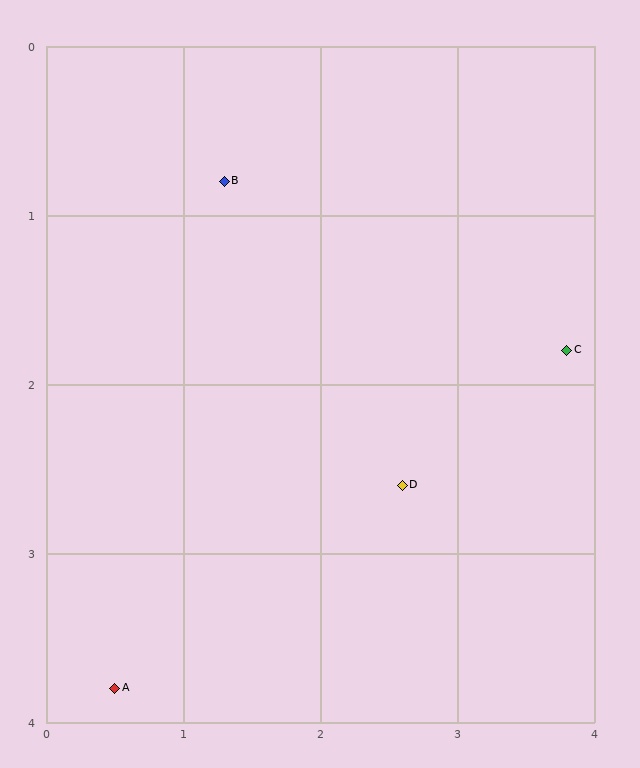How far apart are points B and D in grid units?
Points B and D are about 2.2 grid units apart.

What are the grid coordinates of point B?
Point B is at approximately (1.3, 0.8).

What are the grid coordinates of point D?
Point D is at approximately (2.6, 2.6).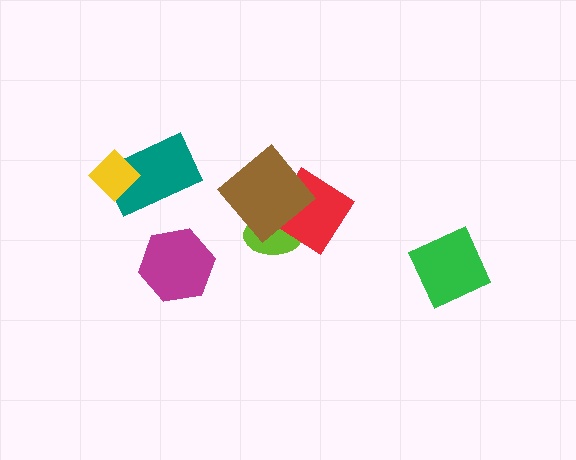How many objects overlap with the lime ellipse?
2 objects overlap with the lime ellipse.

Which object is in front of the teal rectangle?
The yellow diamond is in front of the teal rectangle.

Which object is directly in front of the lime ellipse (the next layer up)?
The red diamond is directly in front of the lime ellipse.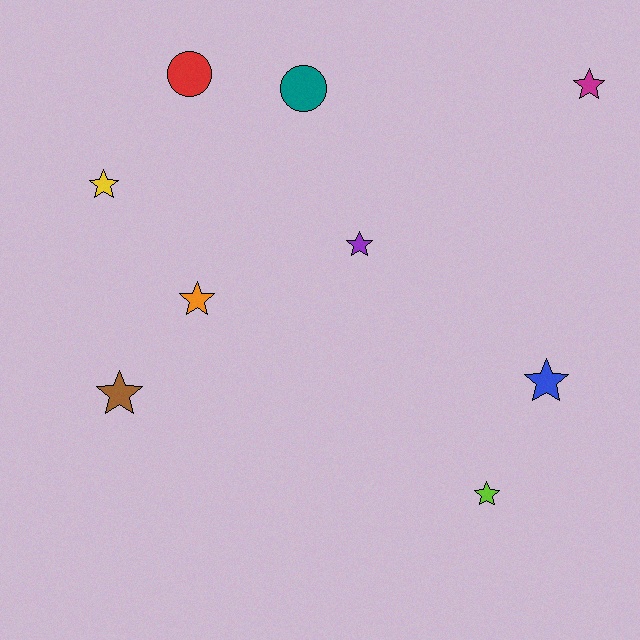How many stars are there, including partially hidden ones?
There are 7 stars.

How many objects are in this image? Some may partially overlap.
There are 9 objects.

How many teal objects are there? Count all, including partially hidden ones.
There is 1 teal object.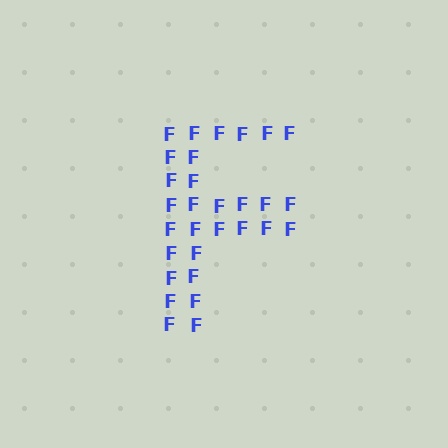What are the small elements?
The small elements are letter F's.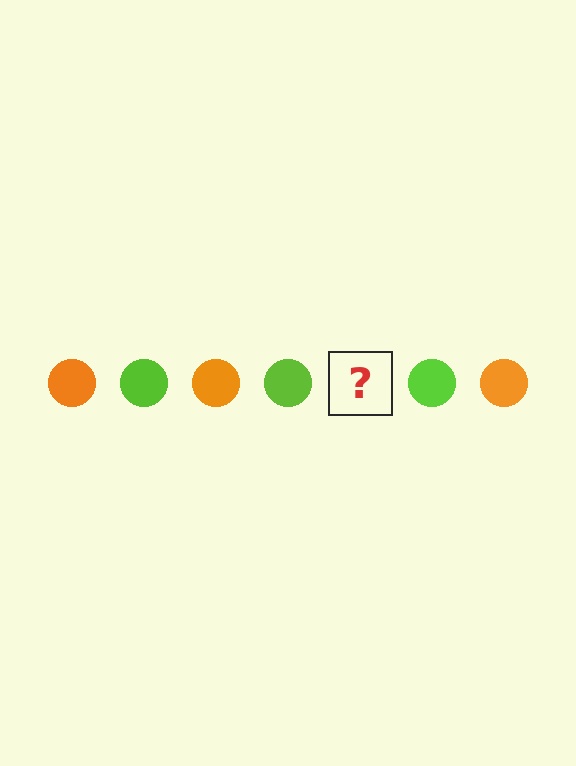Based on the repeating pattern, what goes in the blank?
The blank should be an orange circle.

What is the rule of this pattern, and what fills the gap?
The rule is that the pattern cycles through orange, lime circles. The gap should be filled with an orange circle.